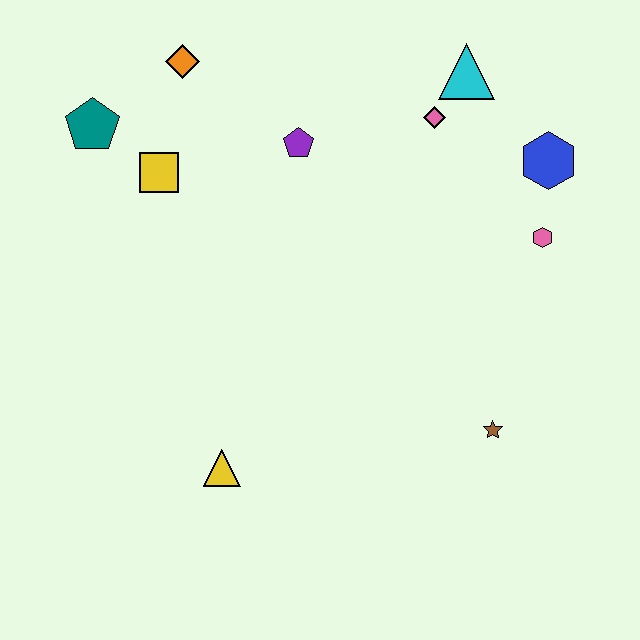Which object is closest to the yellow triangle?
The brown star is closest to the yellow triangle.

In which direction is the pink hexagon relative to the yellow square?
The pink hexagon is to the right of the yellow square.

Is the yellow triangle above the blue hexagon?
No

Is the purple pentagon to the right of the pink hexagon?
No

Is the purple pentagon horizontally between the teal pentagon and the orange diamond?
No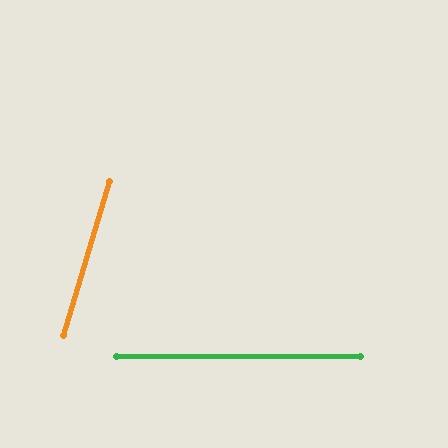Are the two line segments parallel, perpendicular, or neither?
Neither parallel nor perpendicular — they differ by about 74°.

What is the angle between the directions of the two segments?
Approximately 74 degrees.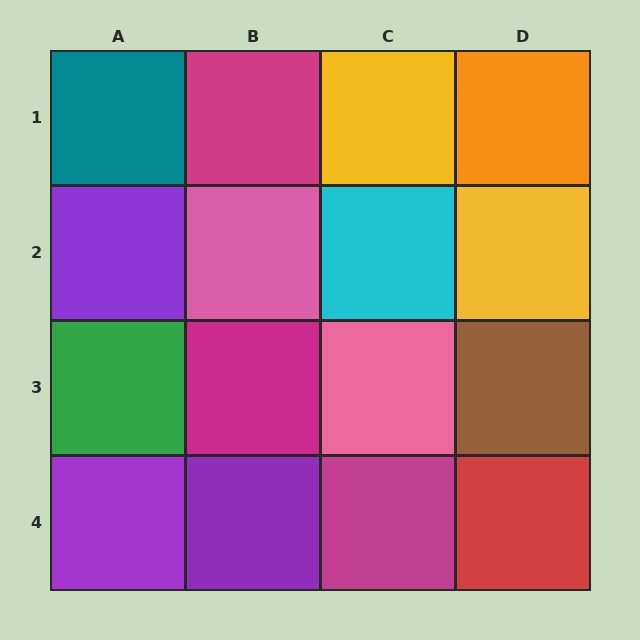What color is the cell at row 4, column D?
Red.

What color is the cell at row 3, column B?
Magenta.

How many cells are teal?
1 cell is teal.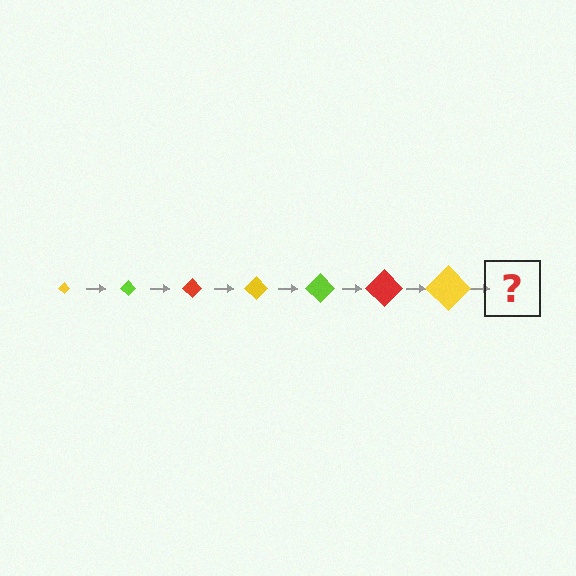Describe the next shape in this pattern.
It should be a lime diamond, larger than the previous one.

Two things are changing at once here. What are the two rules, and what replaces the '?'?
The two rules are that the diamond grows larger each step and the color cycles through yellow, lime, and red. The '?' should be a lime diamond, larger than the previous one.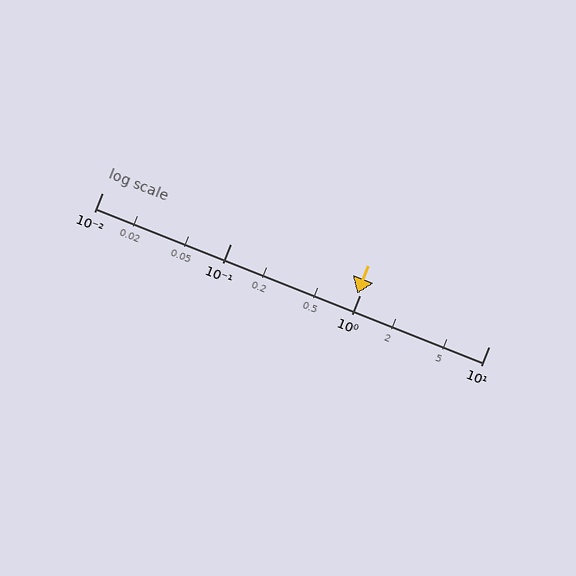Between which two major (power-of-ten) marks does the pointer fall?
The pointer is between 0.1 and 1.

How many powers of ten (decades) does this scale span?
The scale spans 3 decades, from 0.01 to 10.